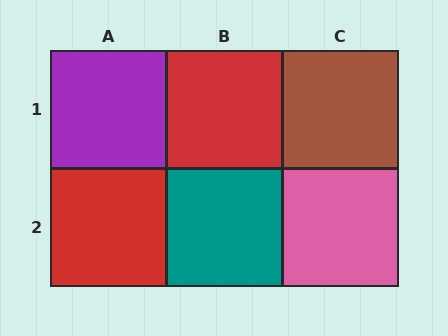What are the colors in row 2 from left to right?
Red, teal, pink.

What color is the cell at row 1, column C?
Brown.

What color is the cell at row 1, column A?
Purple.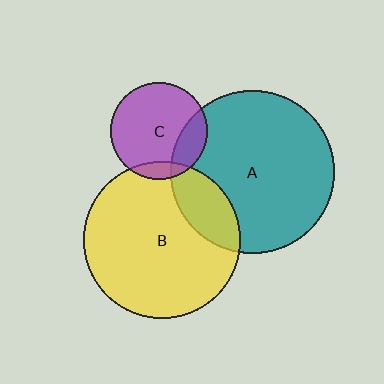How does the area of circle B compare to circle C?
Approximately 2.6 times.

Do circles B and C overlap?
Yes.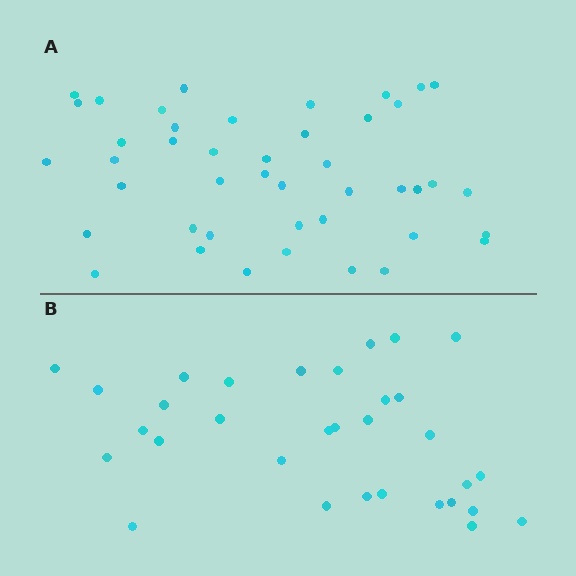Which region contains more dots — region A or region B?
Region A (the top region) has more dots.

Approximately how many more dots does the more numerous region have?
Region A has roughly 12 or so more dots than region B.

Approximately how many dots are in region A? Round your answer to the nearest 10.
About 40 dots. (The exact count is 44, which rounds to 40.)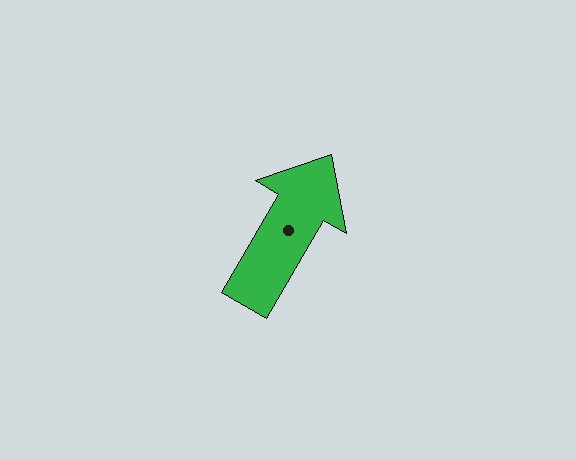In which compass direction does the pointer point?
Northeast.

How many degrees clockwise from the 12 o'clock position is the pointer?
Approximately 30 degrees.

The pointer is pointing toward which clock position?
Roughly 1 o'clock.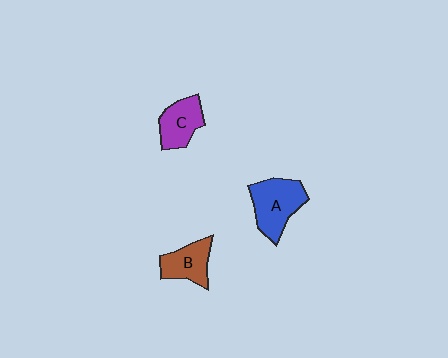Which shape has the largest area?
Shape A (blue).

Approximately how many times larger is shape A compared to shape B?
Approximately 1.4 times.